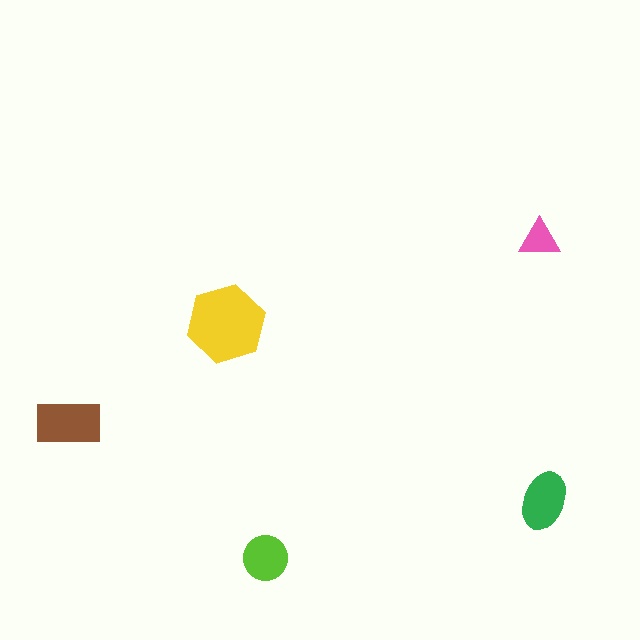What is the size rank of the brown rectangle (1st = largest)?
2nd.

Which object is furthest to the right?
The green ellipse is rightmost.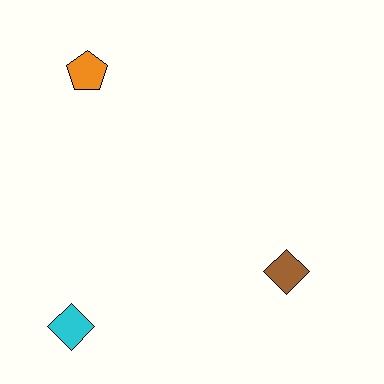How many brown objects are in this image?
There is 1 brown object.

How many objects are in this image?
There are 3 objects.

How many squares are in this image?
There are no squares.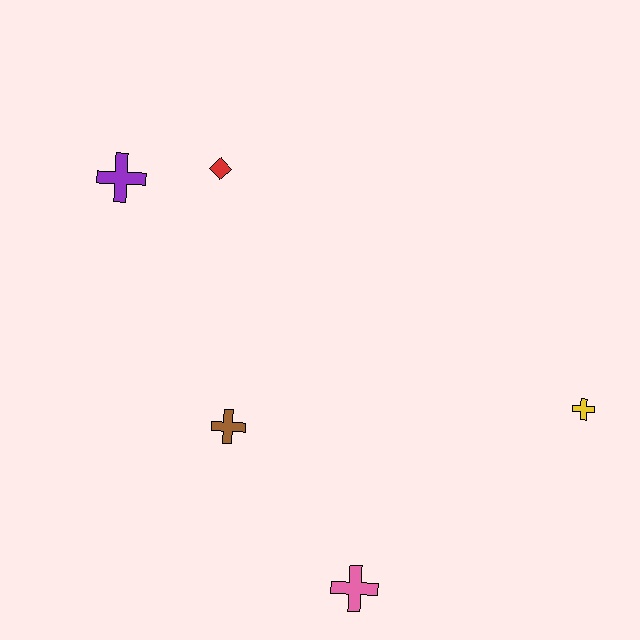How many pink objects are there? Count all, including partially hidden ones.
There is 1 pink object.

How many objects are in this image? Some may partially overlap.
There are 5 objects.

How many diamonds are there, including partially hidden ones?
There is 1 diamond.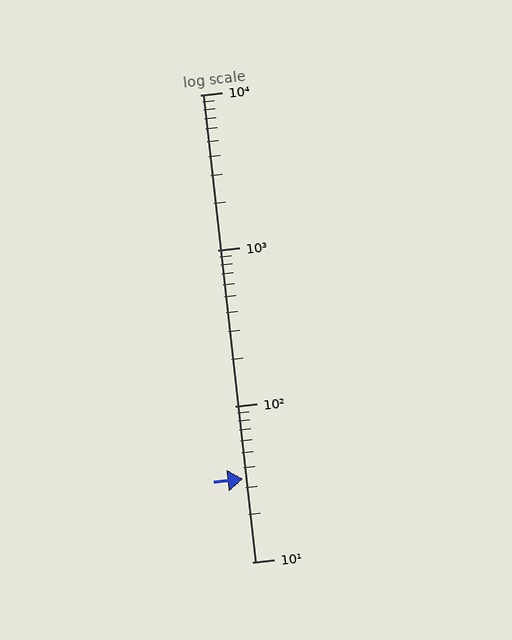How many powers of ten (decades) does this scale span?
The scale spans 3 decades, from 10 to 10000.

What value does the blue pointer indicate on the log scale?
The pointer indicates approximately 34.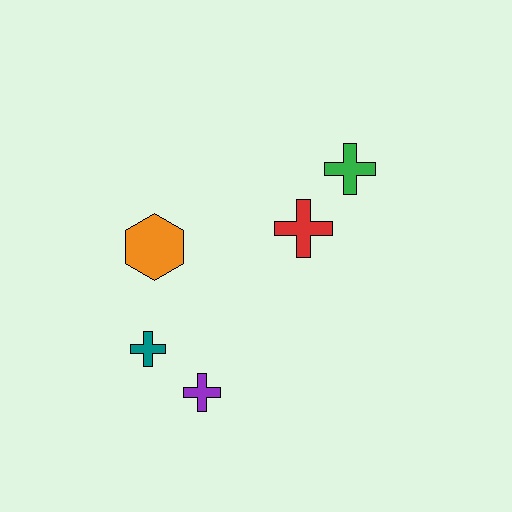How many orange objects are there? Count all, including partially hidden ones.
There is 1 orange object.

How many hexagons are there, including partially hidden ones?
There is 1 hexagon.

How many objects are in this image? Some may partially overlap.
There are 5 objects.